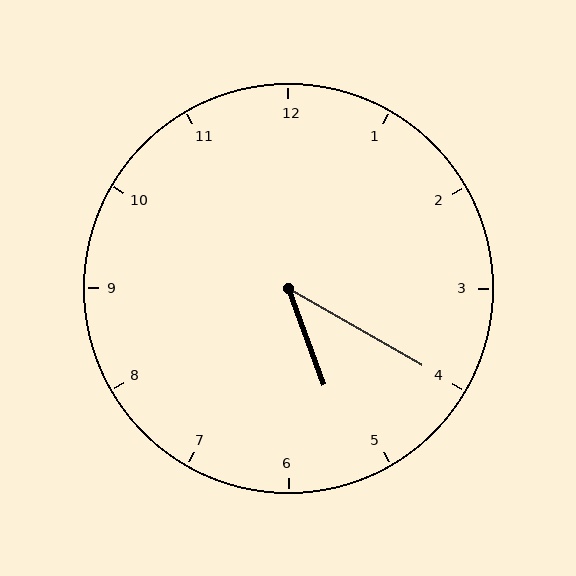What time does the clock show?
5:20.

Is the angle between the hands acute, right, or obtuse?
It is acute.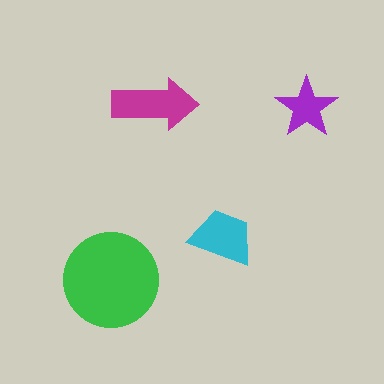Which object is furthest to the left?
The green circle is leftmost.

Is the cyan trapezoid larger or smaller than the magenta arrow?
Smaller.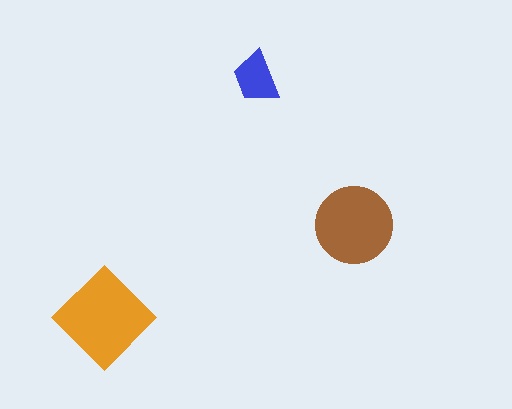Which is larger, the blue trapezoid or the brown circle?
The brown circle.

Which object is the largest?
The orange diamond.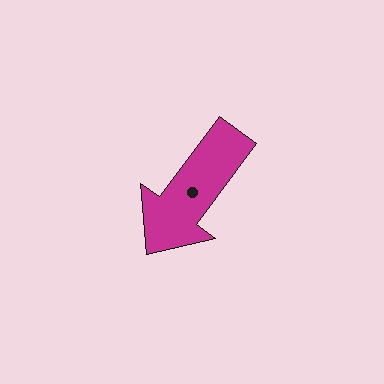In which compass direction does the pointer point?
Southwest.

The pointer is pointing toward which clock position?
Roughly 7 o'clock.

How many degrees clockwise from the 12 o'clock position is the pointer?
Approximately 216 degrees.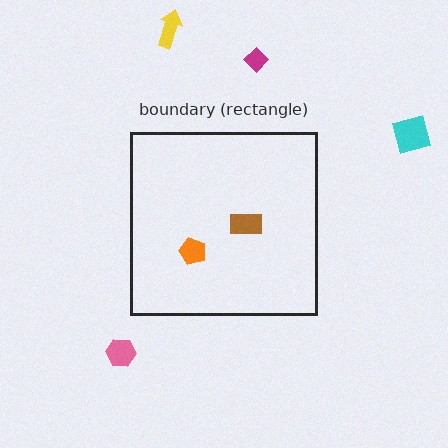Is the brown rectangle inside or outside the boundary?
Inside.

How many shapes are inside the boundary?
2 inside, 4 outside.